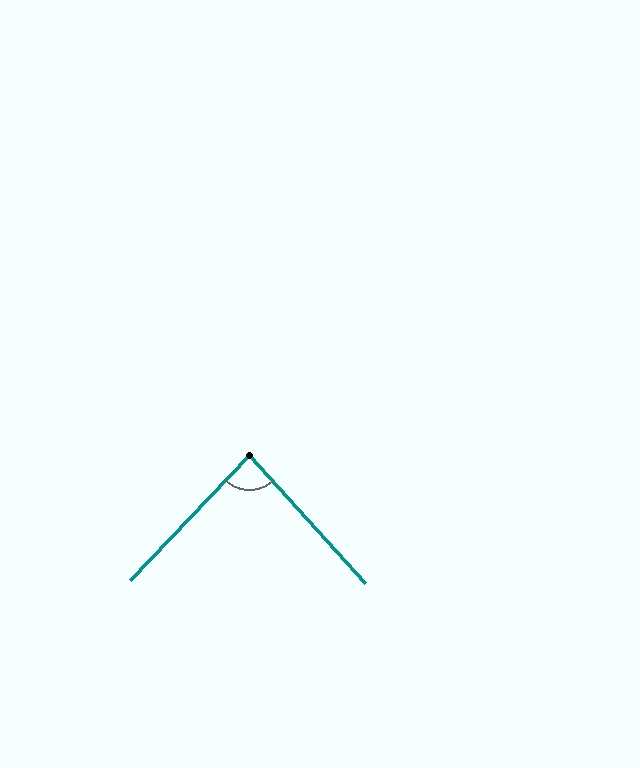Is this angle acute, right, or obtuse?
It is approximately a right angle.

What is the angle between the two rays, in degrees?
Approximately 86 degrees.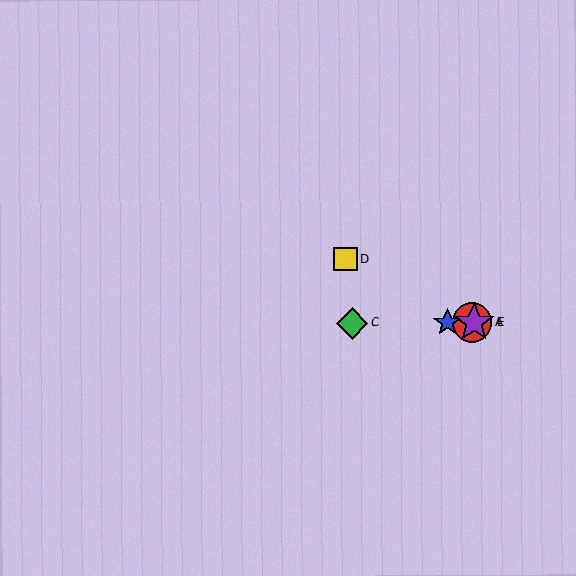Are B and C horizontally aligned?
Yes, both are at y≈323.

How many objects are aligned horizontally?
4 objects (A, B, C, E) are aligned horizontally.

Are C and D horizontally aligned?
No, C is at y≈323 and D is at y≈259.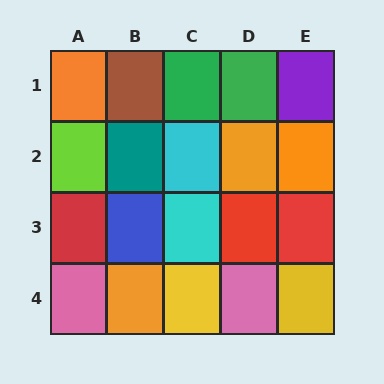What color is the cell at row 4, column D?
Pink.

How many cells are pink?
2 cells are pink.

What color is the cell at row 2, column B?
Teal.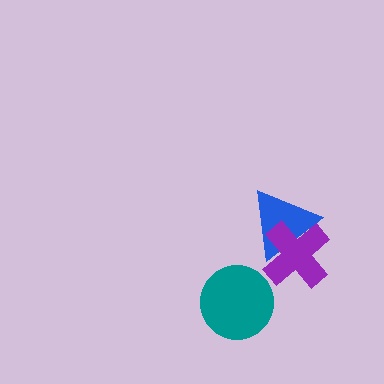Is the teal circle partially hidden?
No, no other shape covers it.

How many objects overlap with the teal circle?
0 objects overlap with the teal circle.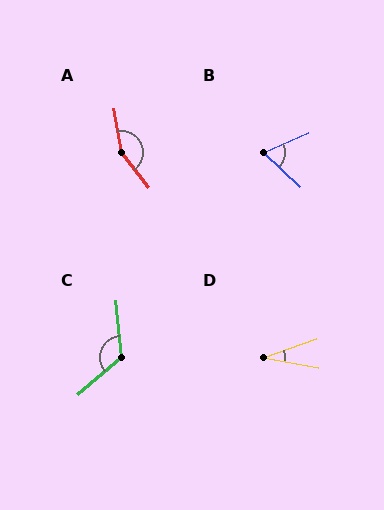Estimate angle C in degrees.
Approximately 125 degrees.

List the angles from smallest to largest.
D (30°), B (66°), C (125°), A (151°).